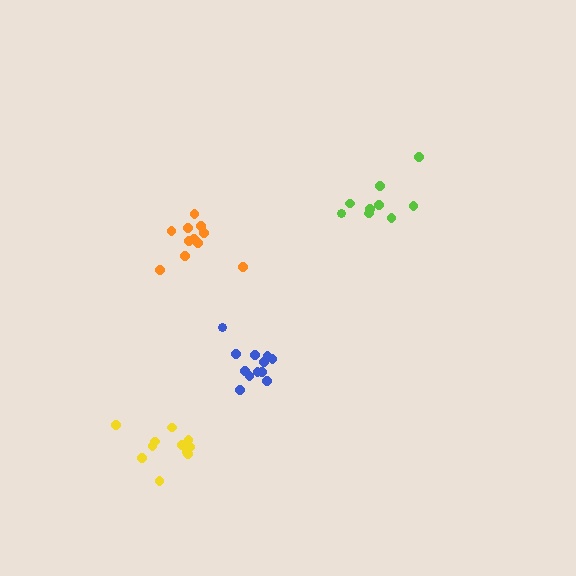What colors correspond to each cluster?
The clusters are colored: orange, lime, blue, yellow.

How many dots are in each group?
Group 1: 11 dots, Group 2: 9 dots, Group 3: 12 dots, Group 4: 11 dots (43 total).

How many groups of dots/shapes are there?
There are 4 groups.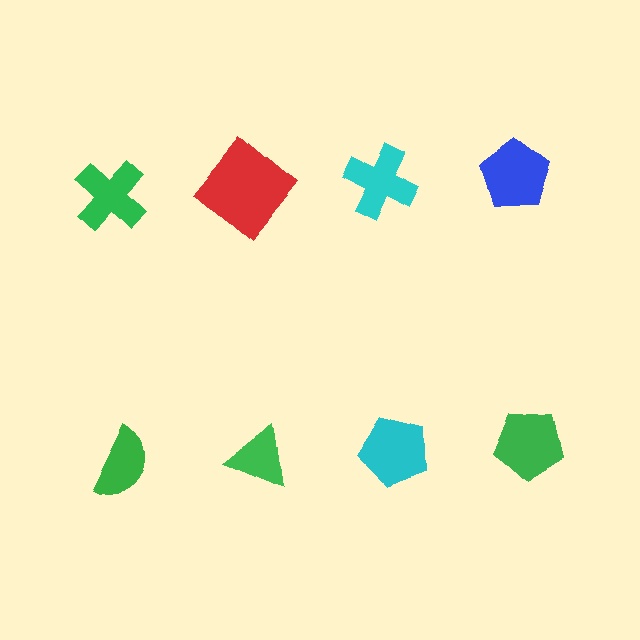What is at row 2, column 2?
A green triangle.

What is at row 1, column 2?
A red diamond.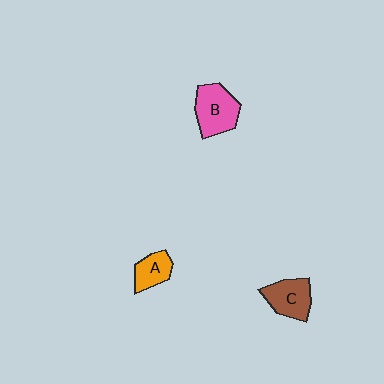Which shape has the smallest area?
Shape A (orange).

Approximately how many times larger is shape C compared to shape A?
Approximately 1.4 times.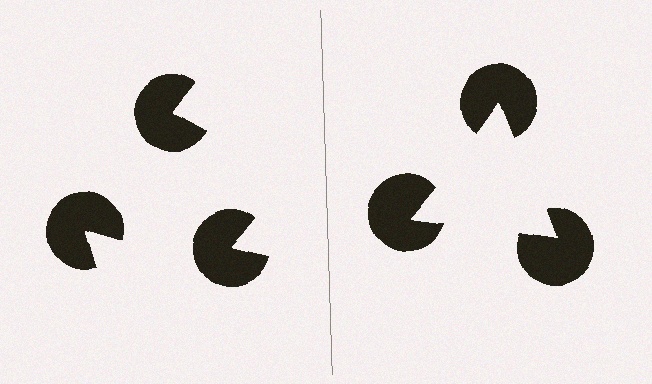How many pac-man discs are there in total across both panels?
6 — 3 on each side.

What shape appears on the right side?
An illusory triangle.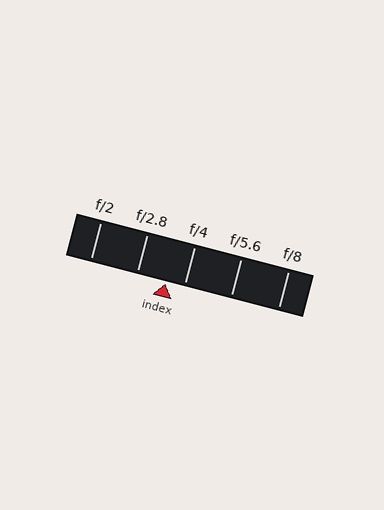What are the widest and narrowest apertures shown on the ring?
The widest aperture shown is f/2 and the narrowest is f/8.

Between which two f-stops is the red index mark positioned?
The index mark is between f/2.8 and f/4.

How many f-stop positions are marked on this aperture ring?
There are 5 f-stop positions marked.